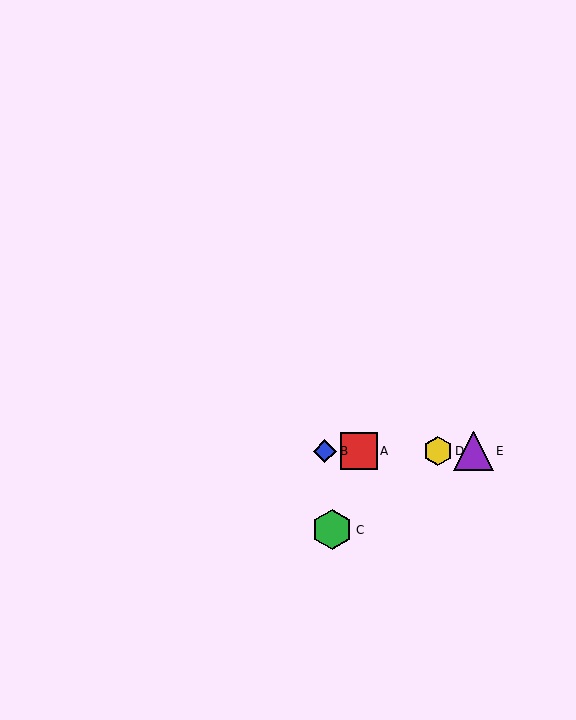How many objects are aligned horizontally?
4 objects (A, B, D, E) are aligned horizontally.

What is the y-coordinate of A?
Object A is at y≈451.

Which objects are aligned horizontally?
Objects A, B, D, E are aligned horizontally.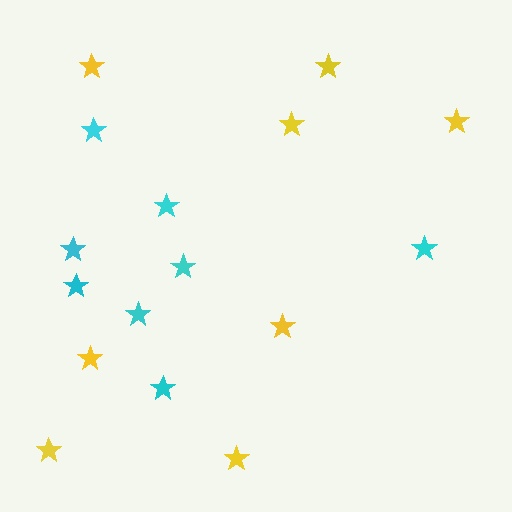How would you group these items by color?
There are 2 groups: one group of yellow stars (8) and one group of cyan stars (8).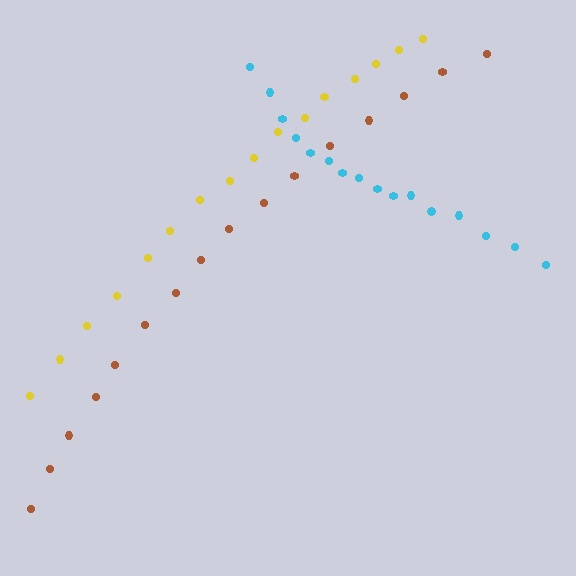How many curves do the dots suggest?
There are 3 distinct paths.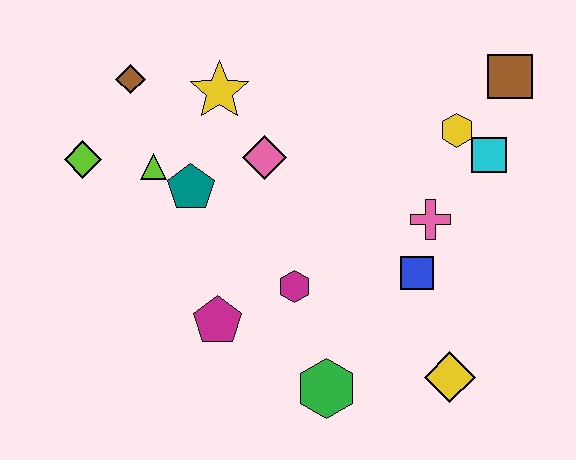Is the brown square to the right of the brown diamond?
Yes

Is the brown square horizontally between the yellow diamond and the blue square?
No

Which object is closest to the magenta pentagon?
The magenta hexagon is closest to the magenta pentagon.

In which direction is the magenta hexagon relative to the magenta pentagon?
The magenta hexagon is to the right of the magenta pentagon.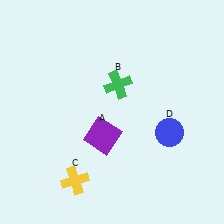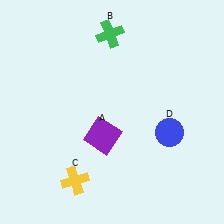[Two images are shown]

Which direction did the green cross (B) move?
The green cross (B) moved up.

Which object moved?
The green cross (B) moved up.